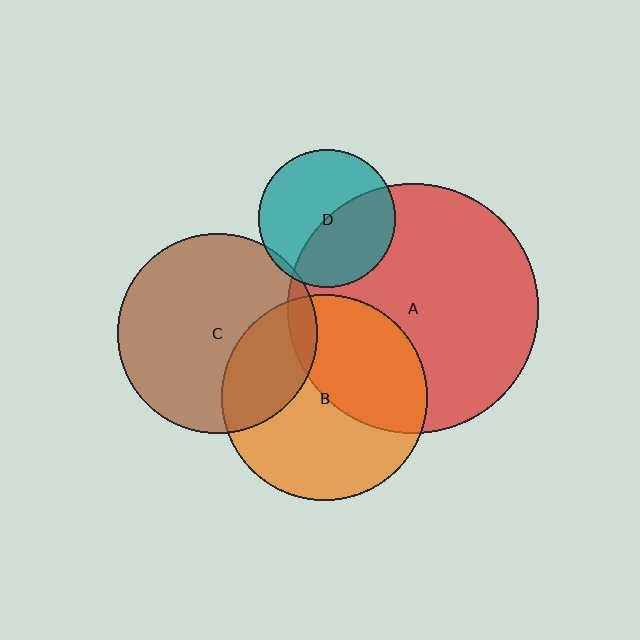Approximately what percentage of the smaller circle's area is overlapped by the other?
Approximately 30%.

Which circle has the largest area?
Circle A (red).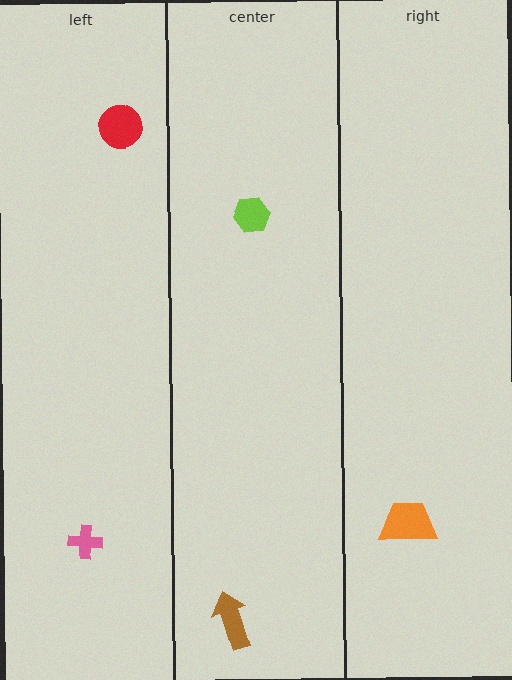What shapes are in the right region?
The orange trapezoid.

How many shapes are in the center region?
2.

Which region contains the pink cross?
The left region.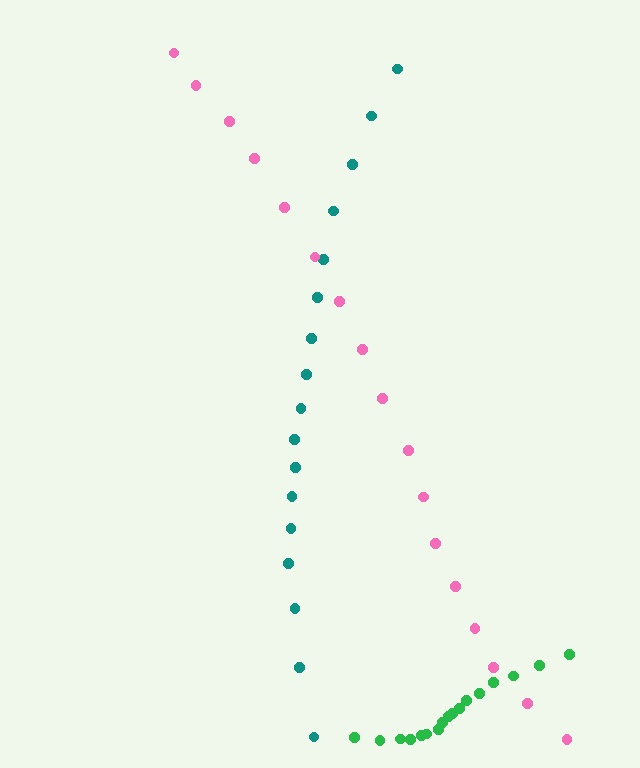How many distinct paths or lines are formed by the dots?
There are 3 distinct paths.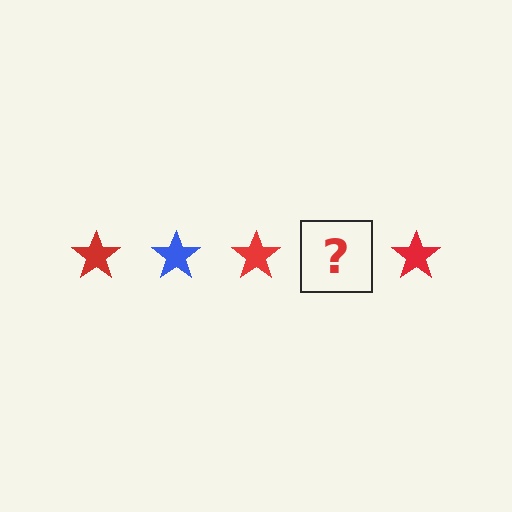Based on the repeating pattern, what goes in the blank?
The blank should be a blue star.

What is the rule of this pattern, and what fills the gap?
The rule is that the pattern cycles through red, blue stars. The gap should be filled with a blue star.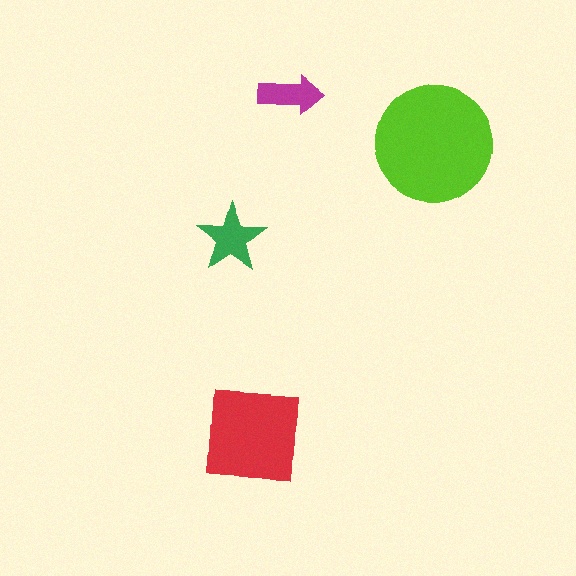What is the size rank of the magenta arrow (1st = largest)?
4th.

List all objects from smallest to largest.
The magenta arrow, the green star, the red square, the lime circle.